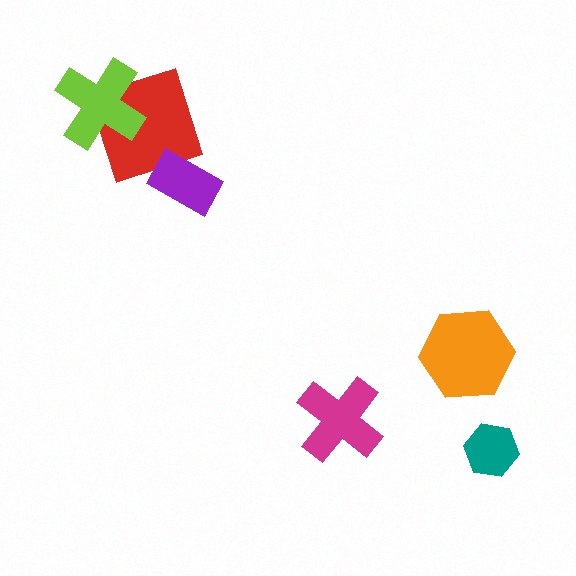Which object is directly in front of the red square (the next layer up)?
The purple rectangle is directly in front of the red square.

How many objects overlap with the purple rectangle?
1 object overlaps with the purple rectangle.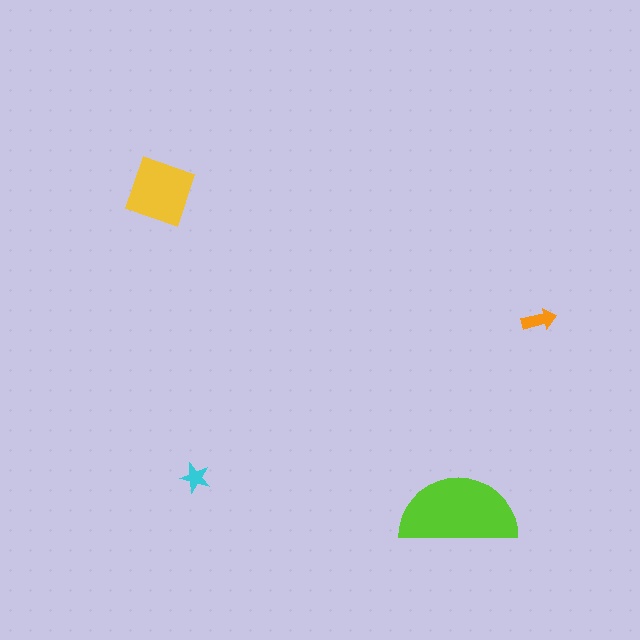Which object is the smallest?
The cyan star.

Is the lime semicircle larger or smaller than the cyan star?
Larger.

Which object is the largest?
The lime semicircle.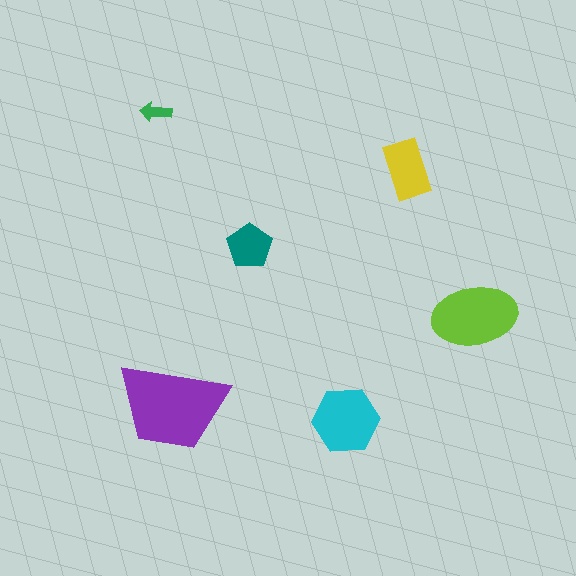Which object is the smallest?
The green arrow.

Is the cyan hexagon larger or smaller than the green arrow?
Larger.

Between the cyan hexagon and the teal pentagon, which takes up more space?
The cyan hexagon.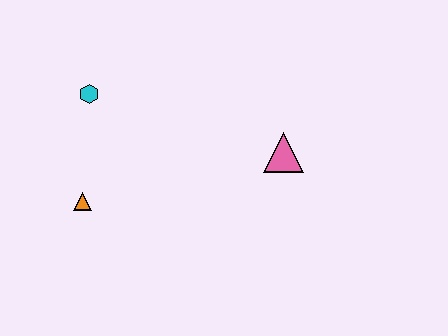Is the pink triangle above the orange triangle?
Yes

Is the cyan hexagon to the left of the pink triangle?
Yes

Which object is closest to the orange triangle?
The cyan hexagon is closest to the orange triangle.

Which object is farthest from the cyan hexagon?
The pink triangle is farthest from the cyan hexagon.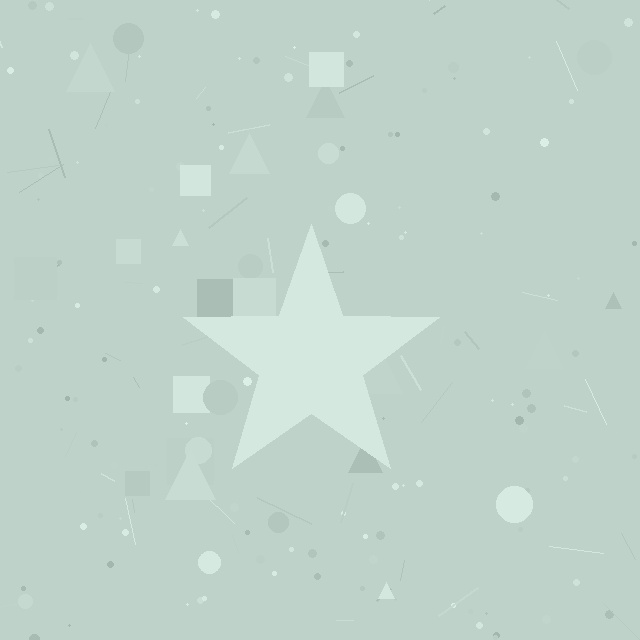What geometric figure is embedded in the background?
A star is embedded in the background.